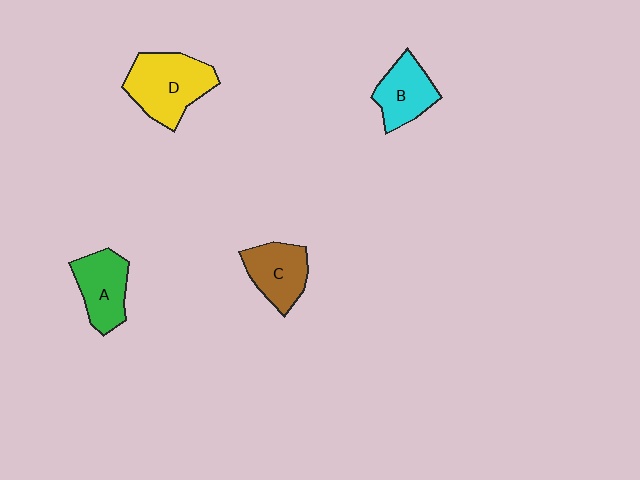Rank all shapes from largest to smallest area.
From largest to smallest: D (yellow), A (green), C (brown), B (cyan).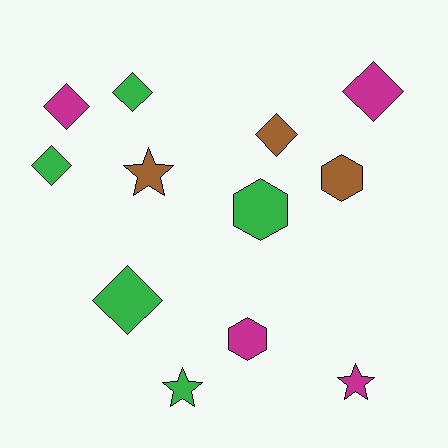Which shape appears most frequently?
Diamond, with 6 objects.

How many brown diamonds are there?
There is 1 brown diamond.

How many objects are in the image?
There are 12 objects.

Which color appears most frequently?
Green, with 5 objects.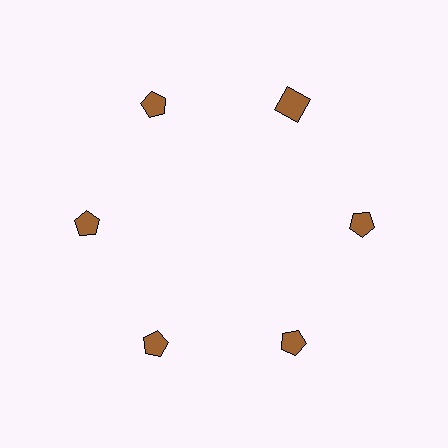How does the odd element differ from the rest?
It has a different shape: square instead of pentagon.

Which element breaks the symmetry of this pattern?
The brown square at roughly the 1 o'clock position breaks the symmetry. All other shapes are brown pentagons.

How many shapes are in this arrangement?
There are 6 shapes arranged in a ring pattern.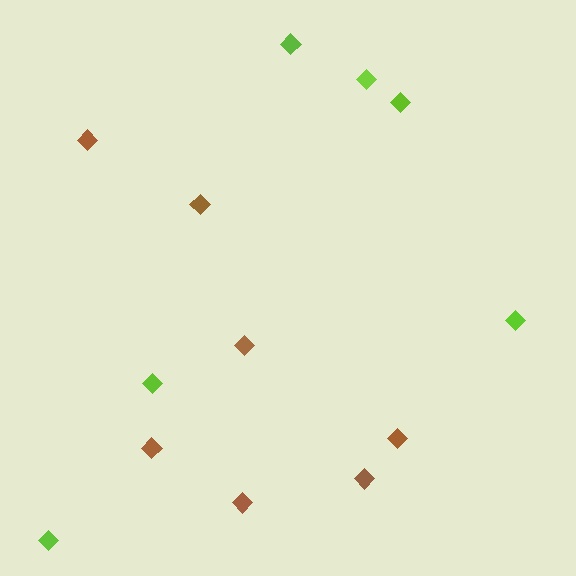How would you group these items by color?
There are 2 groups: one group of lime diamonds (6) and one group of brown diamonds (7).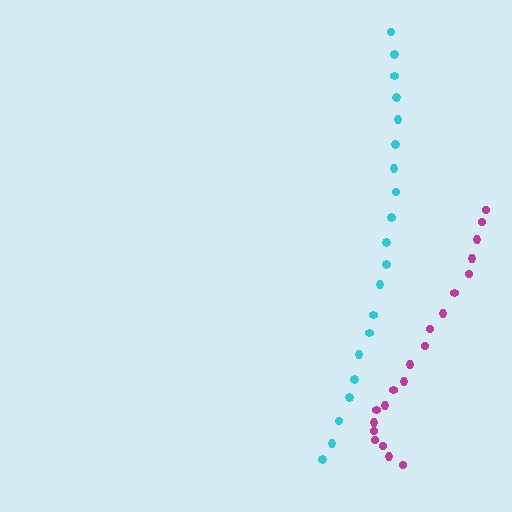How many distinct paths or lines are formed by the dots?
There are 2 distinct paths.